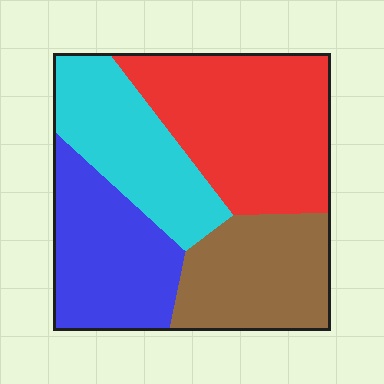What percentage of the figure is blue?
Blue covers about 25% of the figure.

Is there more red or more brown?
Red.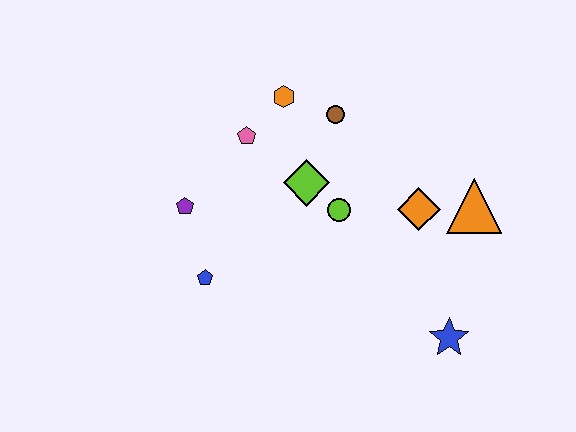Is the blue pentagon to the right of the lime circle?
No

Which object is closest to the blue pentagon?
The purple pentagon is closest to the blue pentagon.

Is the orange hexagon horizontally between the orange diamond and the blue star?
No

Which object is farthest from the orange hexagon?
The blue star is farthest from the orange hexagon.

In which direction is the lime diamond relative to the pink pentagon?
The lime diamond is to the right of the pink pentagon.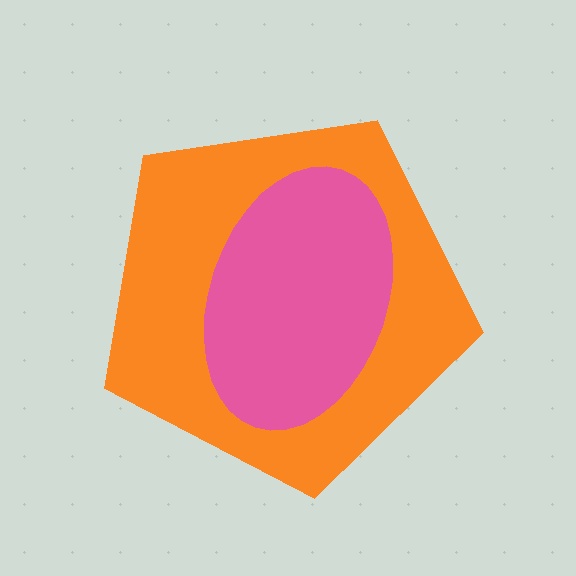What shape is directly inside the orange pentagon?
The pink ellipse.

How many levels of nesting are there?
2.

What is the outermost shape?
The orange pentagon.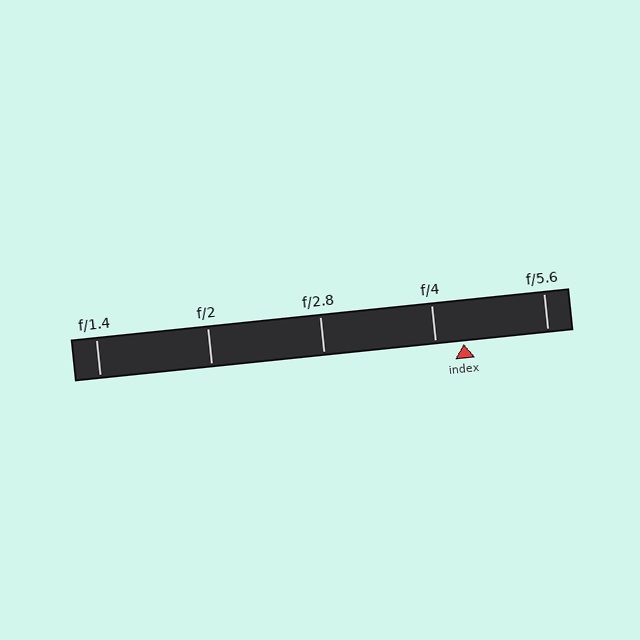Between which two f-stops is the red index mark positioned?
The index mark is between f/4 and f/5.6.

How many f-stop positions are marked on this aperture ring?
There are 5 f-stop positions marked.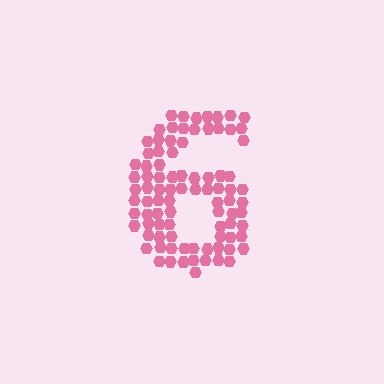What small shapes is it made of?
It is made of small hexagons.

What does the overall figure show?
The overall figure shows the digit 6.